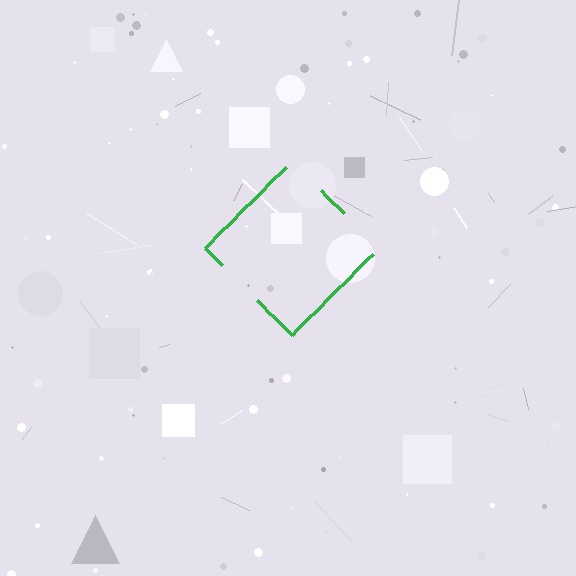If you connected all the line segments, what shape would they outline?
They would outline a diamond.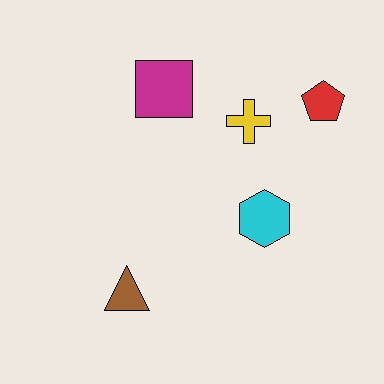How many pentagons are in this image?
There is 1 pentagon.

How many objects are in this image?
There are 5 objects.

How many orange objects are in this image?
There are no orange objects.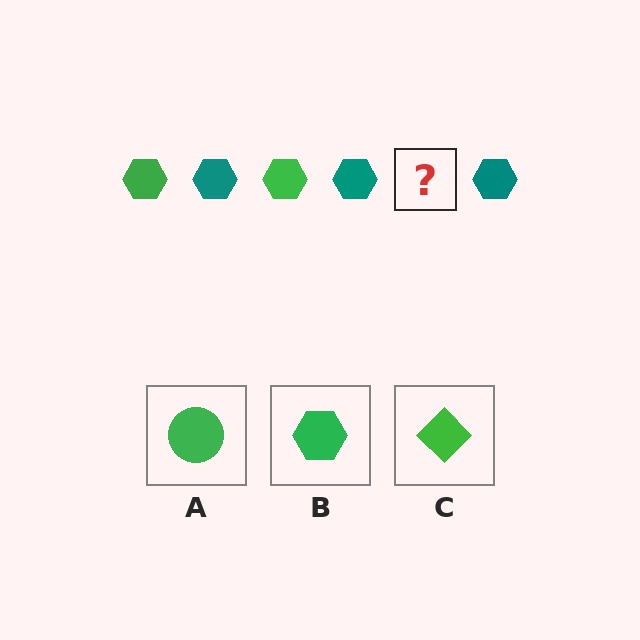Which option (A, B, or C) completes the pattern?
B.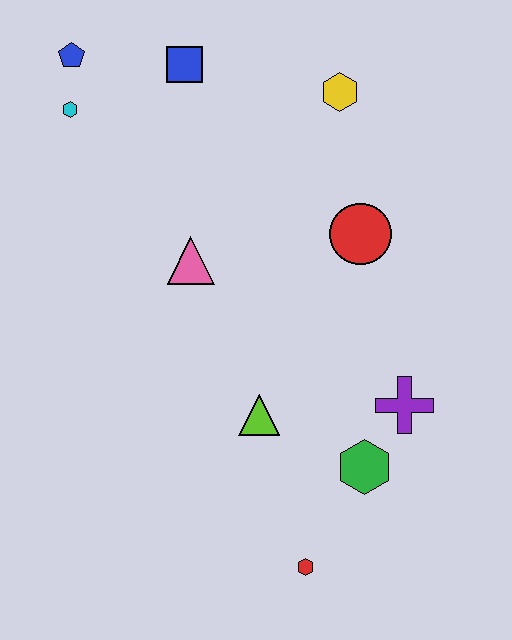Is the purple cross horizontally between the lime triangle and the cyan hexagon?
No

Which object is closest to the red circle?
The yellow hexagon is closest to the red circle.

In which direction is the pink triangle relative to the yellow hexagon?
The pink triangle is below the yellow hexagon.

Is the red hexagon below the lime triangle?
Yes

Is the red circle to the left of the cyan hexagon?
No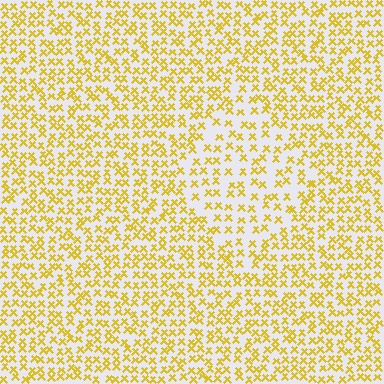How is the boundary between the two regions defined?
The boundary is defined by a change in element density (approximately 1.6x ratio). All elements are the same color, size, and shape.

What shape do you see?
I see a diamond.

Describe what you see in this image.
The image contains small yellow elements arranged at two different densities. A diamond-shaped region is visible where the elements are less densely packed than the surrounding area.